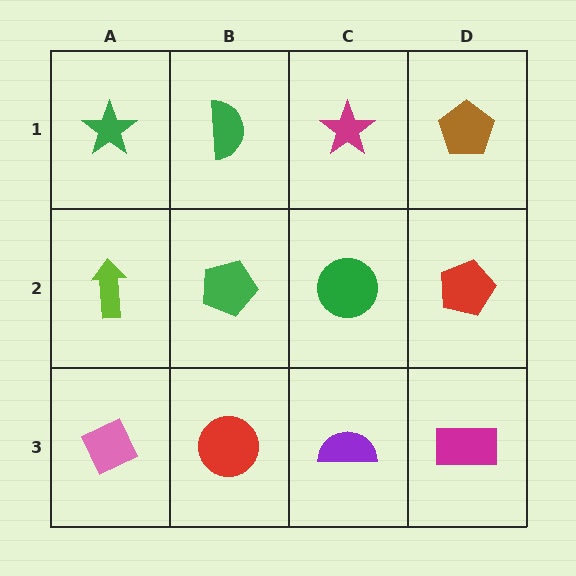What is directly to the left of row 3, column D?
A purple semicircle.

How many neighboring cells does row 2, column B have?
4.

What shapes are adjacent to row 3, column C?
A green circle (row 2, column C), a red circle (row 3, column B), a magenta rectangle (row 3, column D).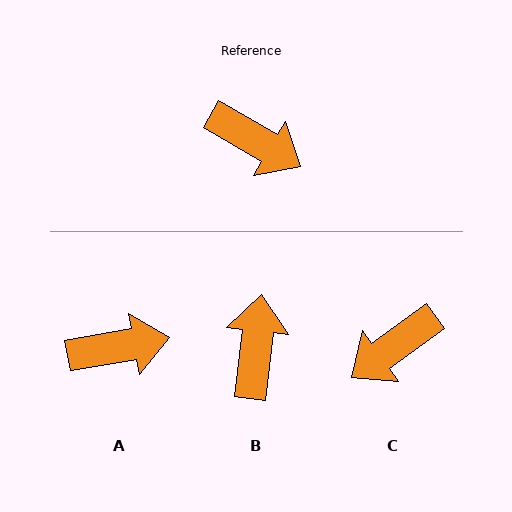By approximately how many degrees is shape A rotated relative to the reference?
Approximately 40 degrees counter-clockwise.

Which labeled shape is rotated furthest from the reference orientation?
C, about 114 degrees away.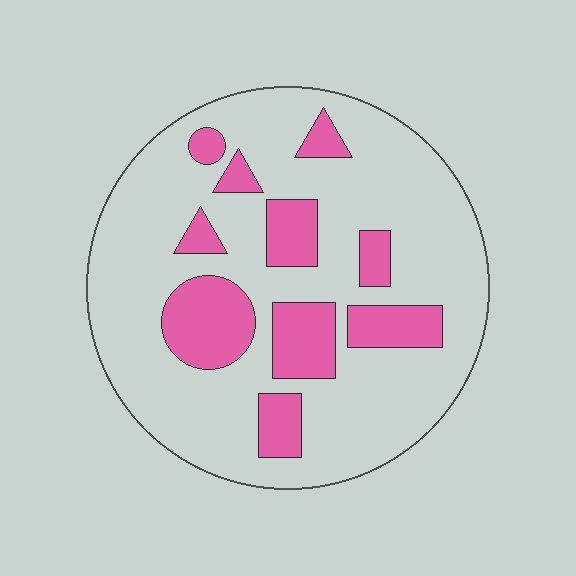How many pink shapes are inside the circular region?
10.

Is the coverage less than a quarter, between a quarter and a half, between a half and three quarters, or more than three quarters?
Less than a quarter.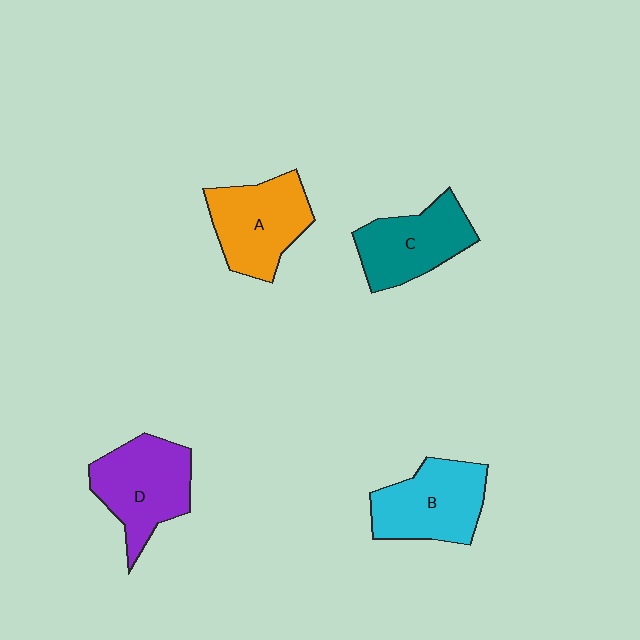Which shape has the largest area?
Shape D (purple).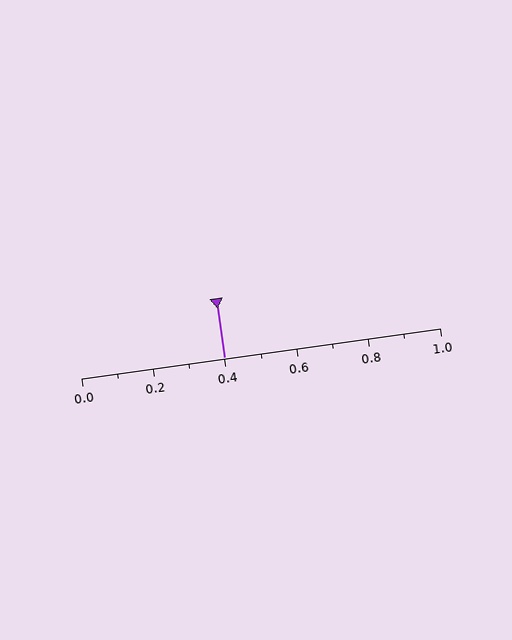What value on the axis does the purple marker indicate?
The marker indicates approximately 0.4.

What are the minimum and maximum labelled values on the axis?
The axis runs from 0.0 to 1.0.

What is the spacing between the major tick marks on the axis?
The major ticks are spaced 0.2 apart.